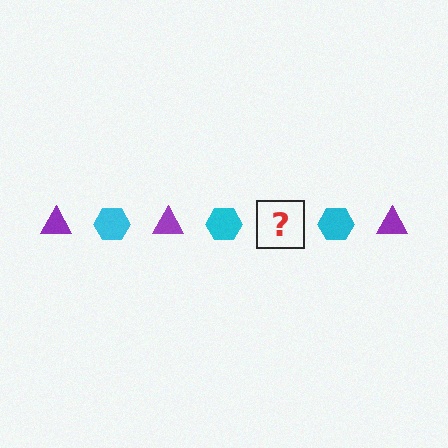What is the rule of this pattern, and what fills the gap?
The rule is that the pattern alternates between purple triangle and cyan hexagon. The gap should be filled with a purple triangle.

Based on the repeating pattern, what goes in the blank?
The blank should be a purple triangle.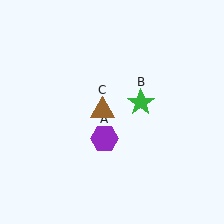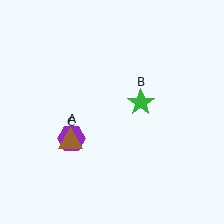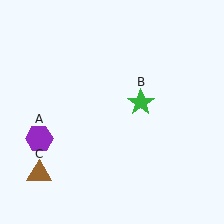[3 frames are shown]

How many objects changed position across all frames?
2 objects changed position: purple hexagon (object A), brown triangle (object C).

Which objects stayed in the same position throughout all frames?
Green star (object B) remained stationary.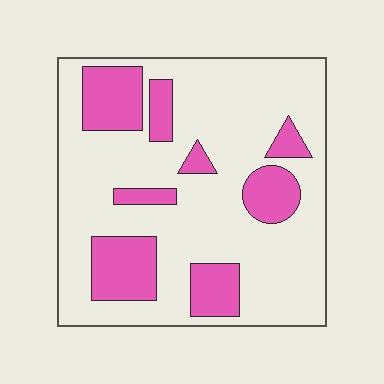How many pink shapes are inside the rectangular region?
8.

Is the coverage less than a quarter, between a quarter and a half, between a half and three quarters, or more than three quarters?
Less than a quarter.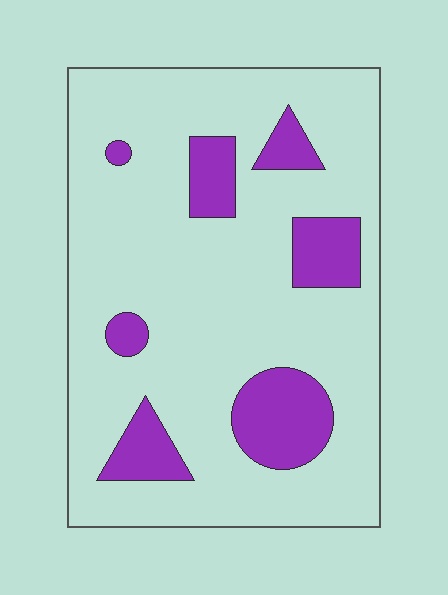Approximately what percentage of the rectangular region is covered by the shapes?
Approximately 20%.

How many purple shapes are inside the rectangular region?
7.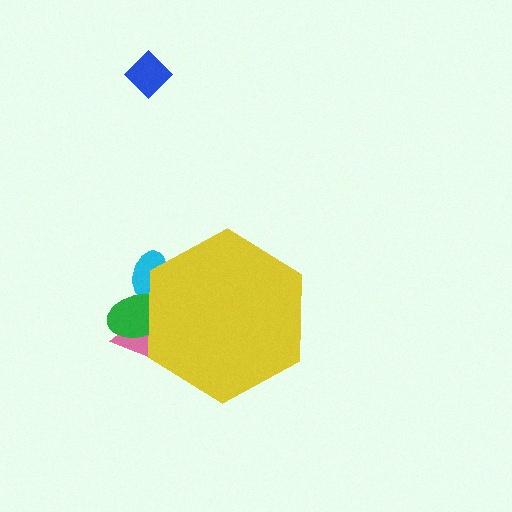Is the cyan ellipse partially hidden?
Yes, the cyan ellipse is partially hidden behind the yellow hexagon.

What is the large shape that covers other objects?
A yellow hexagon.